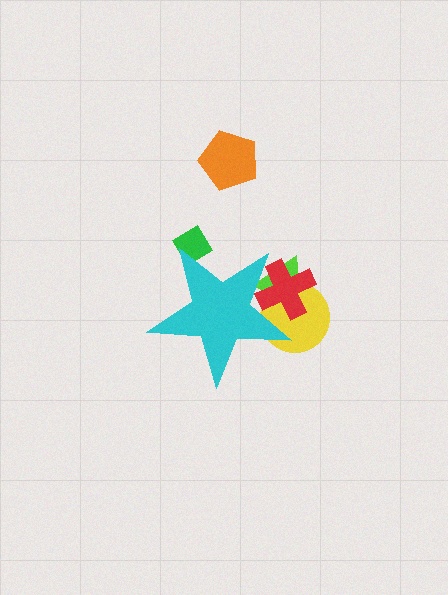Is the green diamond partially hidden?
Yes, the green diamond is partially hidden behind the cyan star.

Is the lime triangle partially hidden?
Yes, the lime triangle is partially hidden behind the cyan star.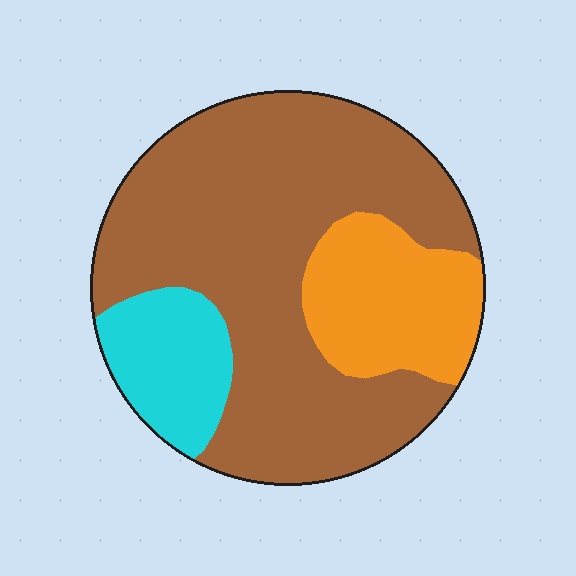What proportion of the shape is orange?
Orange takes up about one fifth (1/5) of the shape.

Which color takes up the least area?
Cyan, at roughly 15%.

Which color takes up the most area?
Brown, at roughly 65%.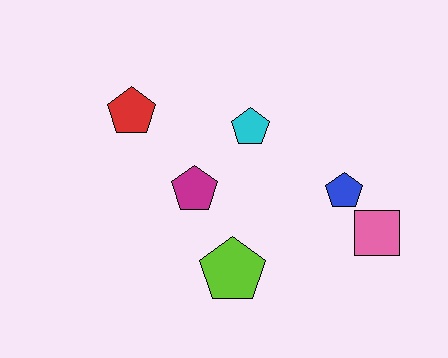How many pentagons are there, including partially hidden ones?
There are 5 pentagons.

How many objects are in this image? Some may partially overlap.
There are 6 objects.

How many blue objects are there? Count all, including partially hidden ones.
There is 1 blue object.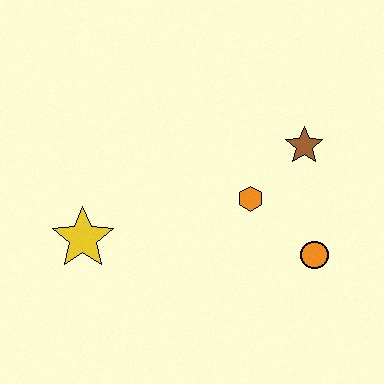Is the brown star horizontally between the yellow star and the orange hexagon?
No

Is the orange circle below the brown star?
Yes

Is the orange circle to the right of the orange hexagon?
Yes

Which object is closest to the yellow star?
The orange hexagon is closest to the yellow star.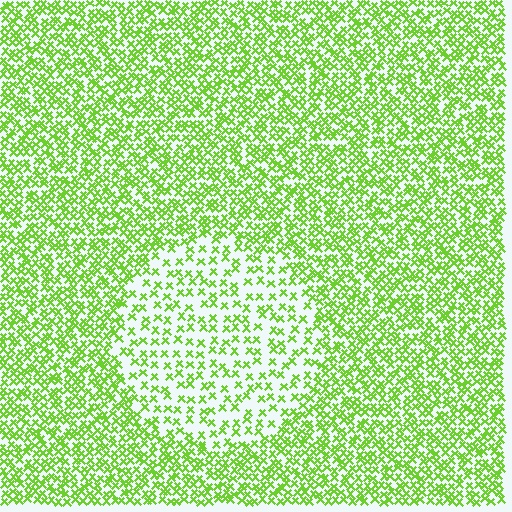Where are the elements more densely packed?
The elements are more densely packed outside the circle boundary.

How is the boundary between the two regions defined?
The boundary is defined by a change in element density (approximately 2.1x ratio). All elements are the same color, size, and shape.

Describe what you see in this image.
The image contains small lime elements arranged at two different densities. A circle-shaped region is visible where the elements are less densely packed than the surrounding area.